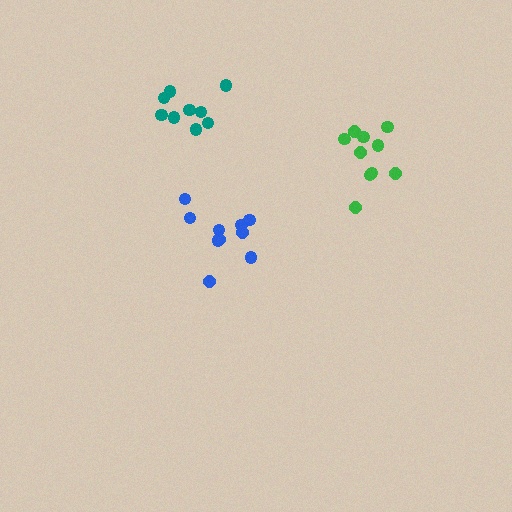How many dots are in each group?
Group 1: 10 dots, Group 2: 9 dots, Group 3: 10 dots (29 total).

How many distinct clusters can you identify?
There are 3 distinct clusters.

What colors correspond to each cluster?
The clusters are colored: blue, teal, green.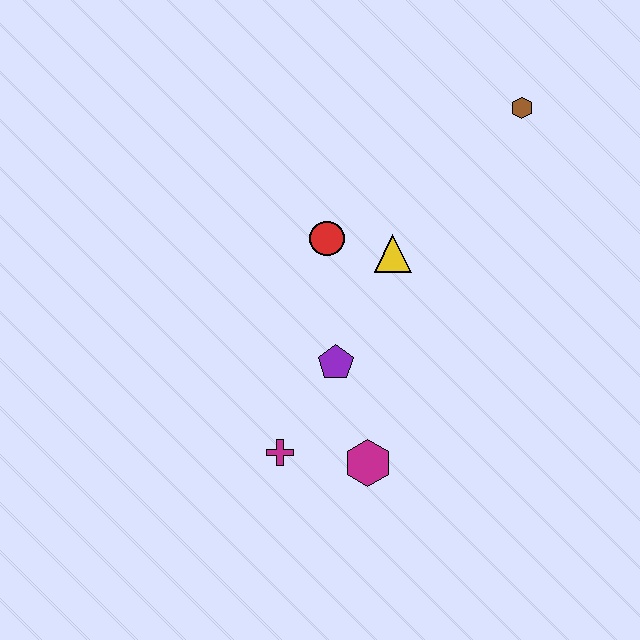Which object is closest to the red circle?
The yellow triangle is closest to the red circle.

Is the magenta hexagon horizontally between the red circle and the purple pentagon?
No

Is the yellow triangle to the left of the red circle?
No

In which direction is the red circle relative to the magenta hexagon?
The red circle is above the magenta hexagon.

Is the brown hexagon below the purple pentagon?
No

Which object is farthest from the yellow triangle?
The magenta cross is farthest from the yellow triangle.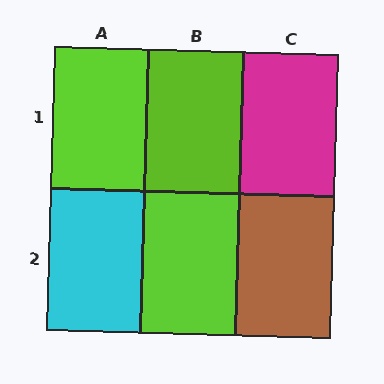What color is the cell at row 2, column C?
Brown.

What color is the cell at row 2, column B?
Lime.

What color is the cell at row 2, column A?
Cyan.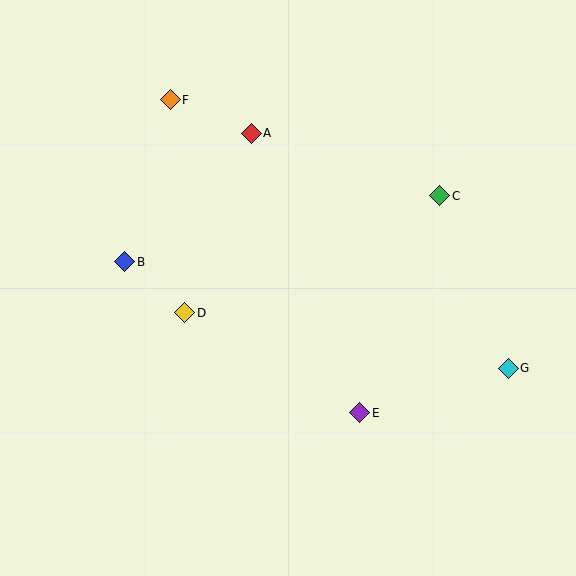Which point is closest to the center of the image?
Point D at (185, 313) is closest to the center.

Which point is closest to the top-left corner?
Point F is closest to the top-left corner.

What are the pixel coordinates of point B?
Point B is at (125, 262).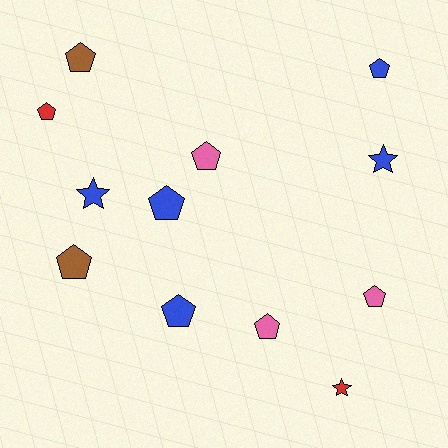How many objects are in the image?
There are 12 objects.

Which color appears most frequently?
Blue, with 5 objects.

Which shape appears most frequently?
Pentagon, with 9 objects.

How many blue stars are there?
There are 2 blue stars.